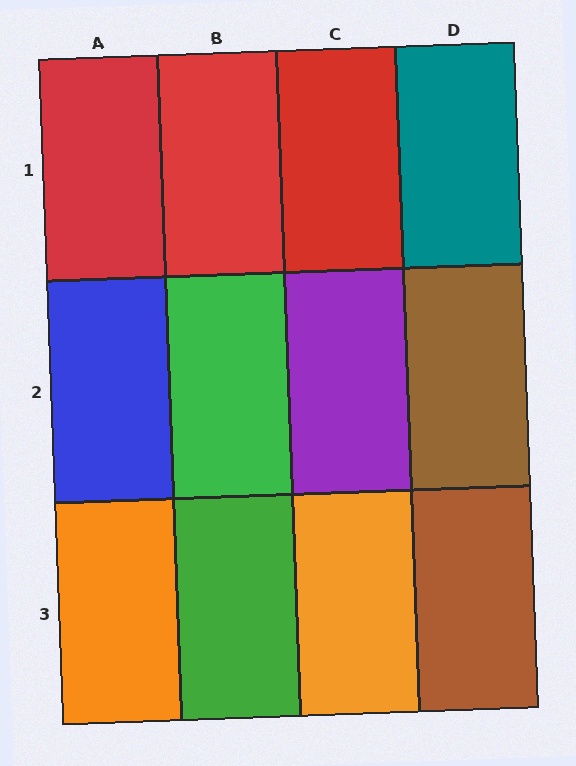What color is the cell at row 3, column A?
Orange.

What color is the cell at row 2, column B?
Green.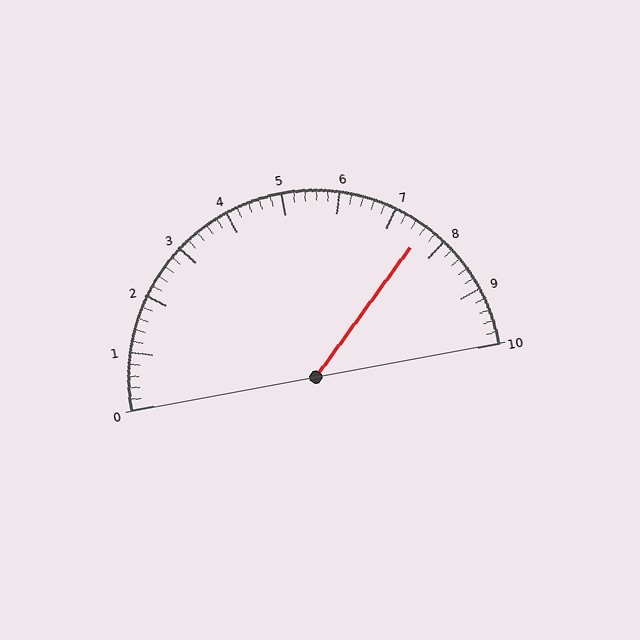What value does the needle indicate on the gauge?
The needle indicates approximately 7.6.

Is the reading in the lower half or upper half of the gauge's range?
The reading is in the upper half of the range (0 to 10).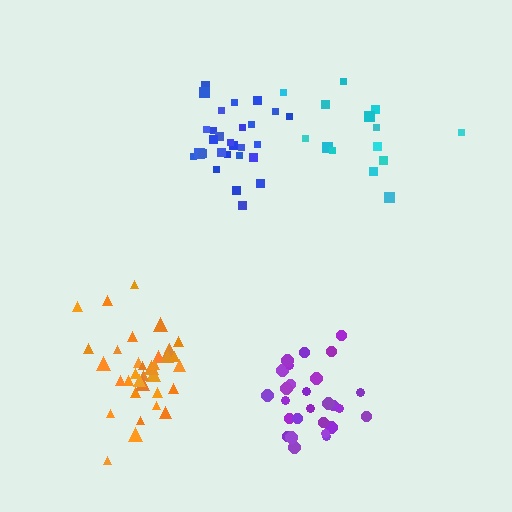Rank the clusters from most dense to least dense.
orange, blue, purple, cyan.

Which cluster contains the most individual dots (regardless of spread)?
Orange (35).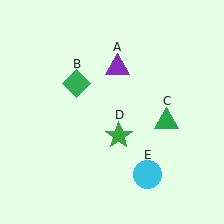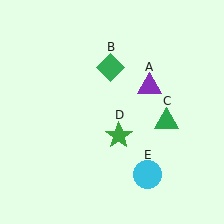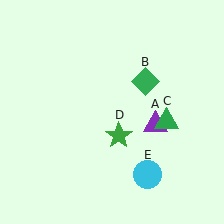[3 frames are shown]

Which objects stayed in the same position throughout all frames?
Green triangle (object C) and green star (object D) and cyan circle (object E) remained stationary.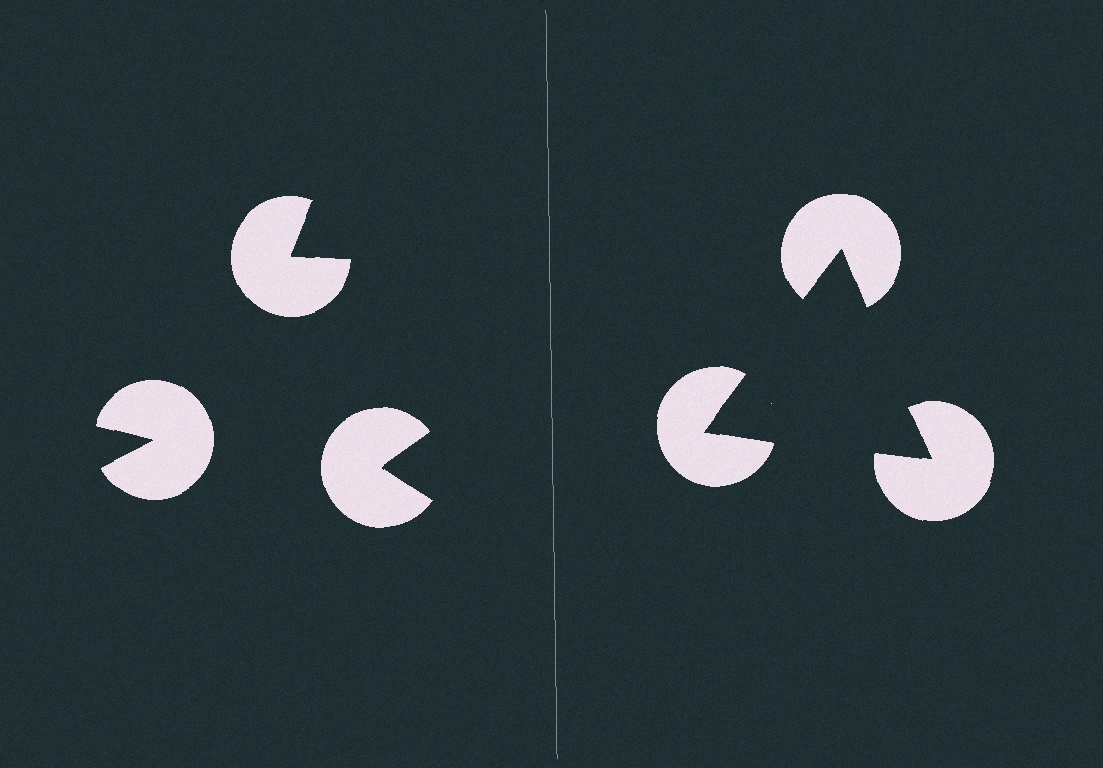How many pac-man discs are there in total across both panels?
6 — 3 on each side.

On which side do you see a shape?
An illusory triangle appears on the right side. On the left side the wedge cuts are rotated, so no coherent shape forms.